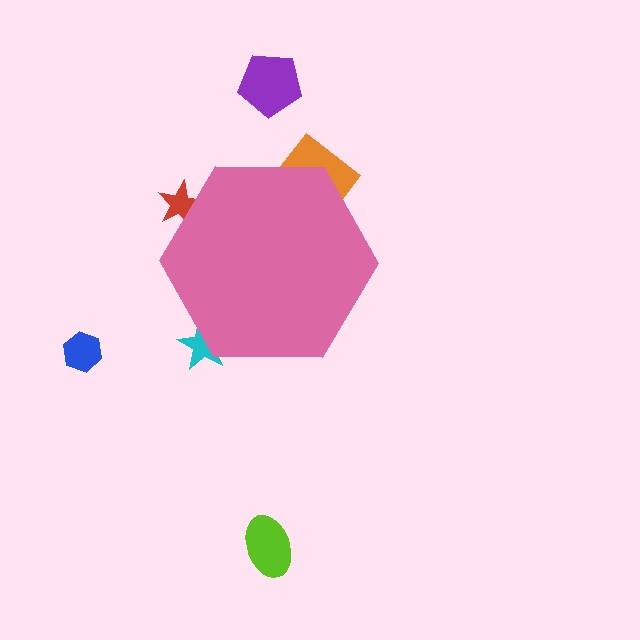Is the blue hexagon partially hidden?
No, the blue hexagon is fully visible.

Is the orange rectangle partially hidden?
Yes, the orange rectangle is partially hidden behind the pink hexagon.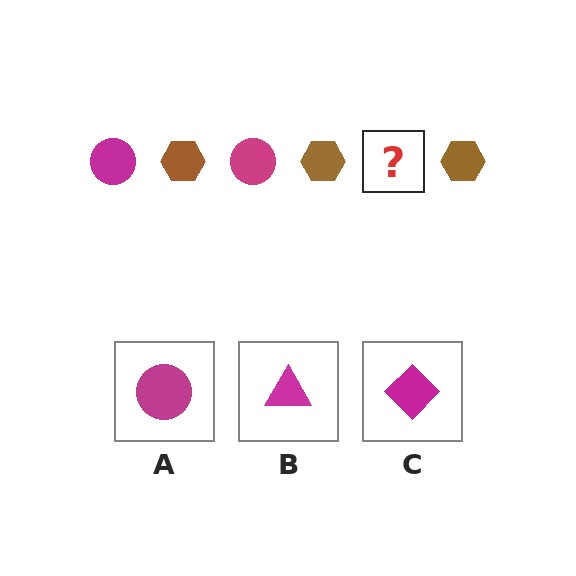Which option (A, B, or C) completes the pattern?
A.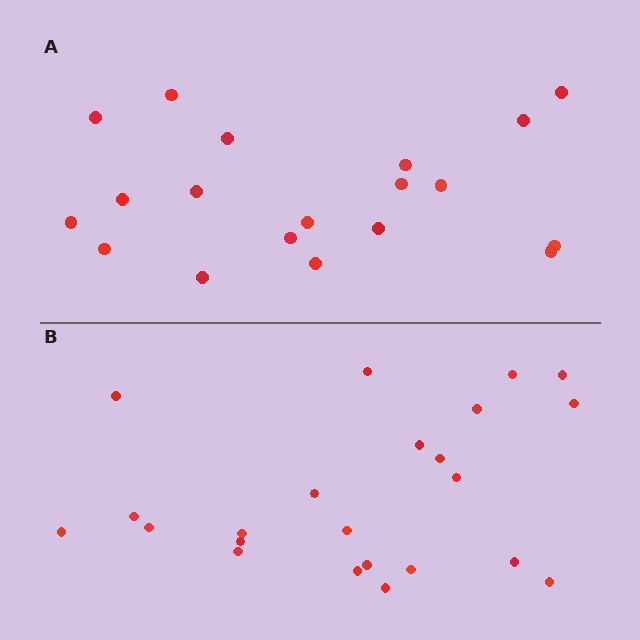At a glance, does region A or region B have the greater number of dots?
Region B (the bottom region) has more dots.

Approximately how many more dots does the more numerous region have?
Region B has about 4 more dots than region A.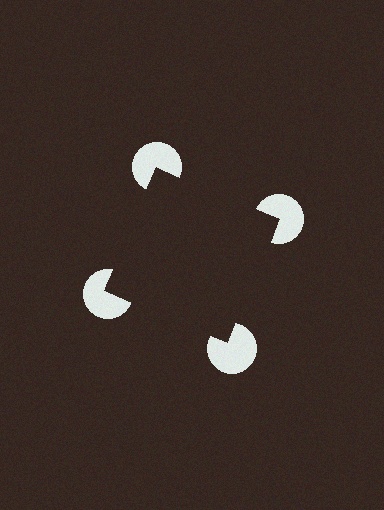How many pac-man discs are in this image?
There are 4 — one at each vertex of the illusory square.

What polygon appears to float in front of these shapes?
An illusory square — its edges are inferred from the aligned wedge cuts in the pac-man discs, not physically drawn.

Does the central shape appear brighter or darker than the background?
It typically appears slightly darker than the background, even though no actual brightness change is drawn.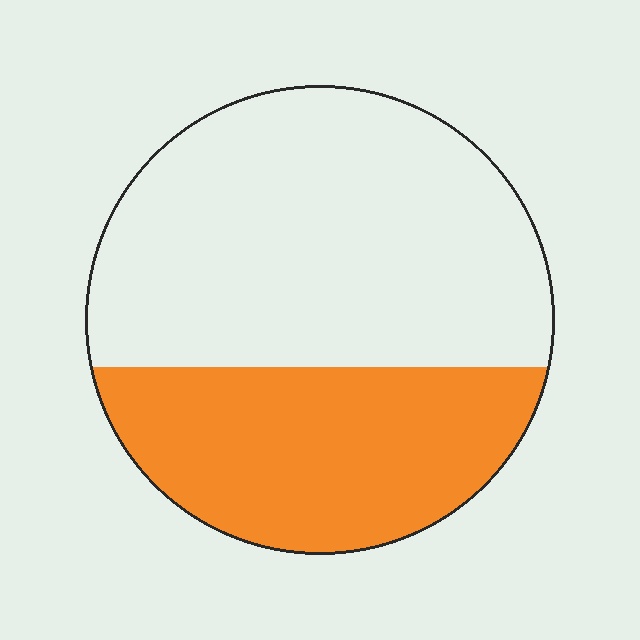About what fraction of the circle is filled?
About three eighths (3/8).